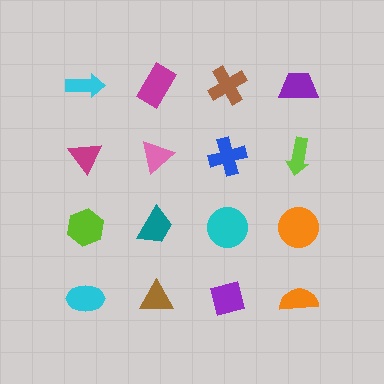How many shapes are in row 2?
4 shapes.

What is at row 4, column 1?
A cyan ellipse.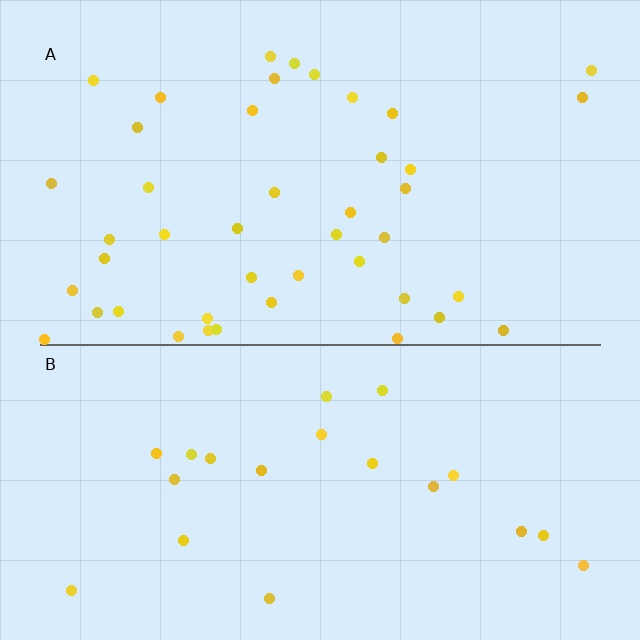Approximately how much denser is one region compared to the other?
Approximately 2.1× — region A over region B.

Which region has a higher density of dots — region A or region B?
A (the top).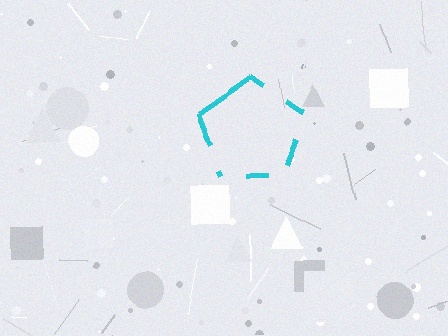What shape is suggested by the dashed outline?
The dashed outline suggests a pentagon.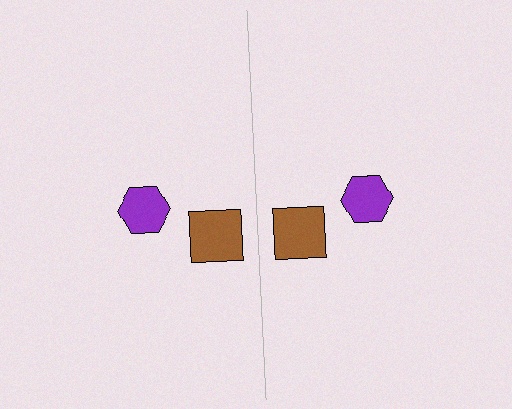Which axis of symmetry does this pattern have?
The pattern has a vertical axis of symmetry running through the center of the image.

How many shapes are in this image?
There are 4 shapes in this image.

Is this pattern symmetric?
Yes, this pattern has bilateral (reflection) symmetry.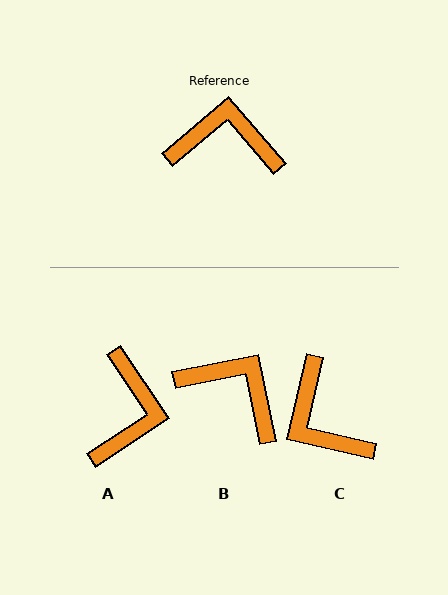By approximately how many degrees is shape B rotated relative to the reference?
Approximately 29 degrees clockwise.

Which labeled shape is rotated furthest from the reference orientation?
C, about 127 degrees away.